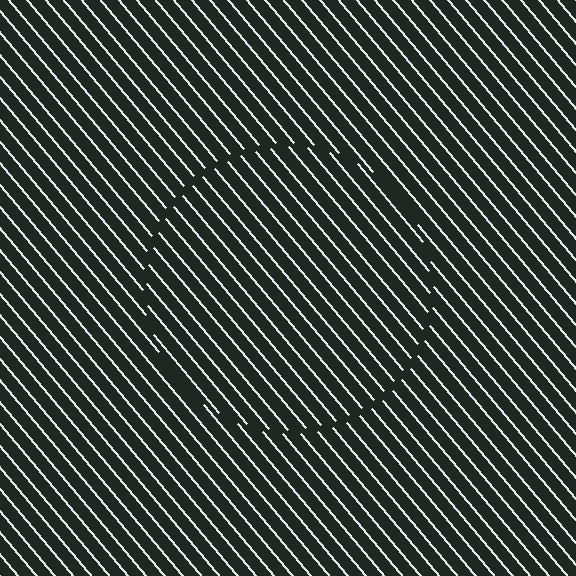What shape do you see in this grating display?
An illusory circle. The interior of the shape contains the same grating, shifted by half a period — the contour is defined by the phase discontinuity where line-ends from the inner and outer gratings abut.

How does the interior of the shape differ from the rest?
The interior of the shape contains the same grating, shifted by half a period — the contour is defined by the phase discontinuity where line-ends from the inner and outer gratings abut.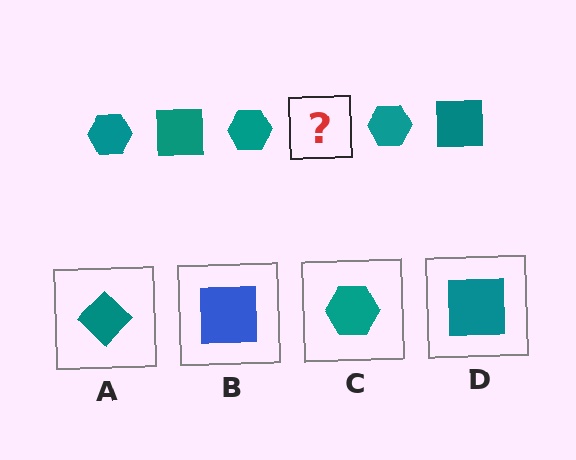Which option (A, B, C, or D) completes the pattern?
D.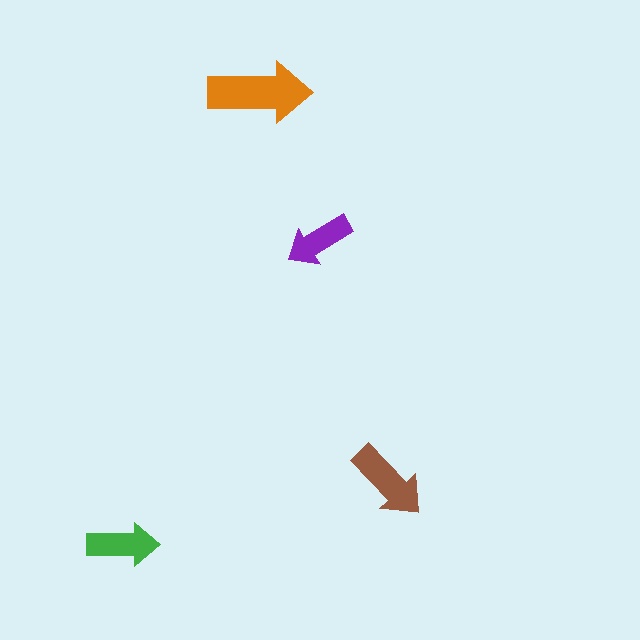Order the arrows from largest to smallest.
the orange one, the brown one, the green one, the purple one.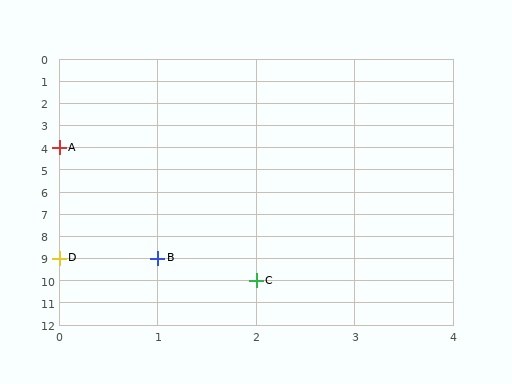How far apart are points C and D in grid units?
Points C and D are 2 columns and 1 row apart (about 2.2 grid units diagonally).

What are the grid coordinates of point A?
Point A is at grid coordinates (0, 4).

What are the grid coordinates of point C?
Point C is at grid coordinates (2, 10).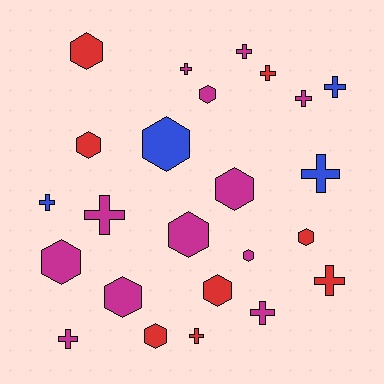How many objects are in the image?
There are 24 objects.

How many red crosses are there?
There are 3 red crosses.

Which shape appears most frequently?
Cross, with 12 objects.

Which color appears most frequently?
Magenta, with 12 objects.